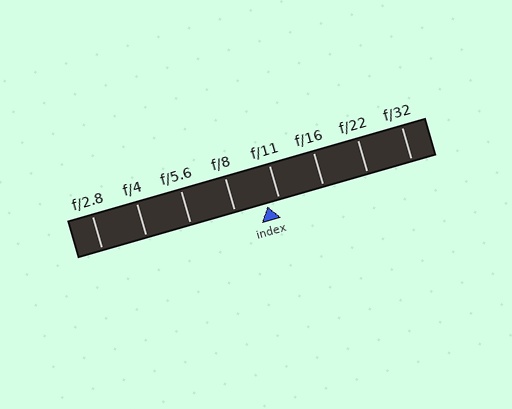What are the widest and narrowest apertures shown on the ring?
The widest aperture shown is f/2.8 and the narrowest is f/32.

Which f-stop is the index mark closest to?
The index mark is closest to f/11.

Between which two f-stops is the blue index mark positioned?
The index mark is between f/8 and f/11.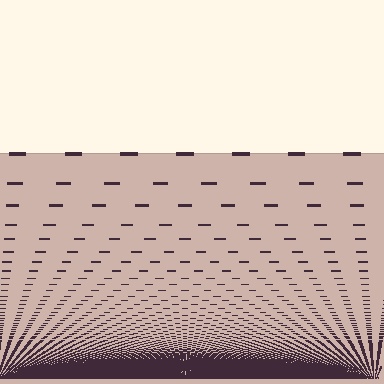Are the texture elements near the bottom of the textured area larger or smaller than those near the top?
Smaller. The gradient is inverted — elements near the bottom are smaller and denser.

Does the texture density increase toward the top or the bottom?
Density increases toward the bottom.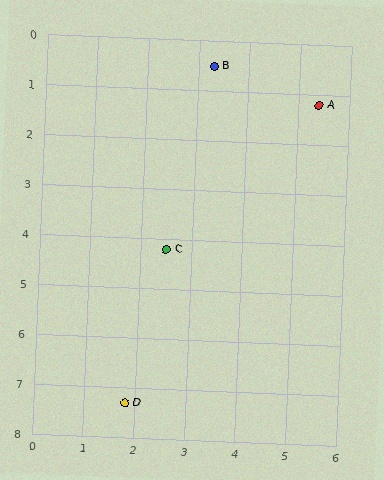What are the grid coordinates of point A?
Point A is at approximately (5.4, 1.2).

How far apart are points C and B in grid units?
Points C and B are about 3.8 grid units apart.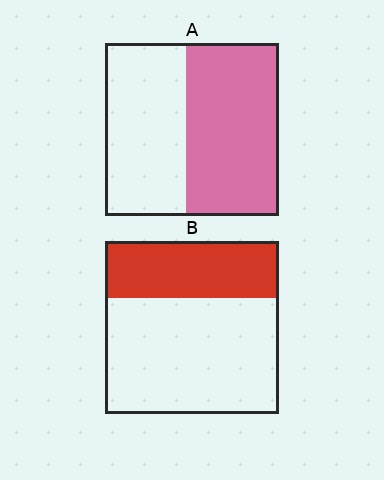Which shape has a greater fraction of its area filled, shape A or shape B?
Shape A.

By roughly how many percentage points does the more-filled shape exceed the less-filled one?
By roughly 20 percentage points (A over B).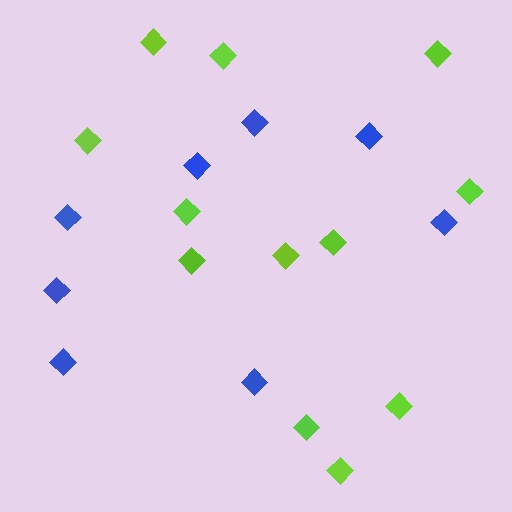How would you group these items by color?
There are 2 groups: one group of blue diamonds (8) and one group of lime diamonds (12).